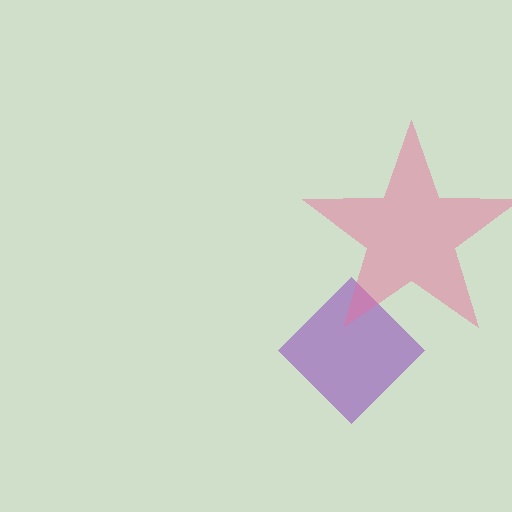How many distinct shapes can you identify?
There are 2 distinct shapes: a purple diamond, a pink star.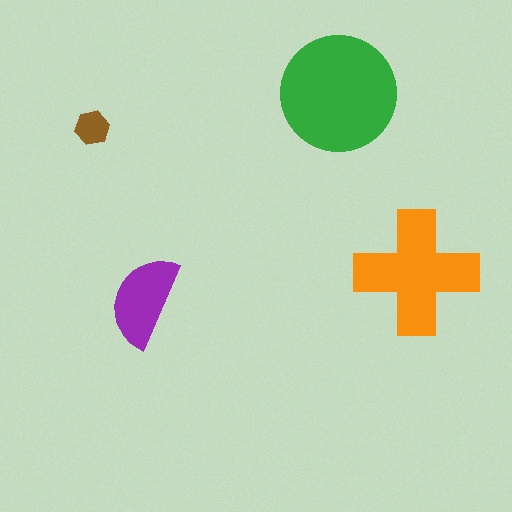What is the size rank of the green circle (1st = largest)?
1st.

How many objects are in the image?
There are 4 objects in the image.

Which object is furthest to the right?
The orange cross is rightmost.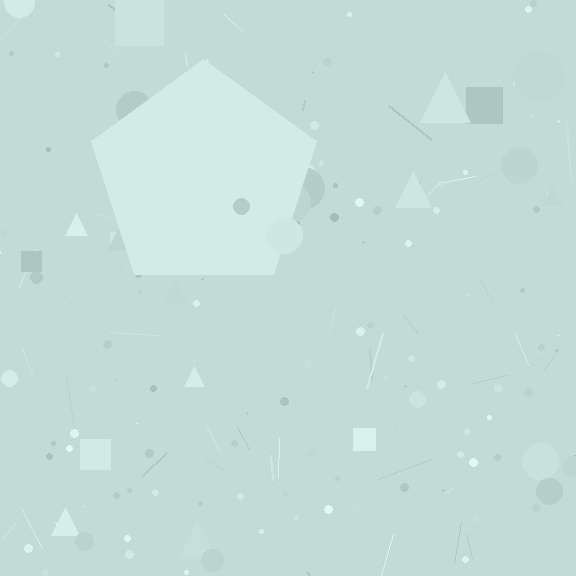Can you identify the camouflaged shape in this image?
The camouflaged shape is a pentagon.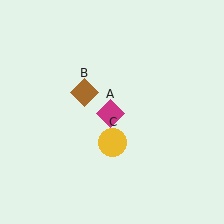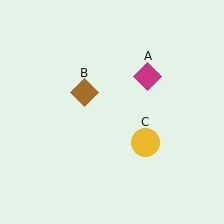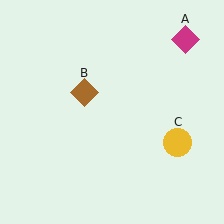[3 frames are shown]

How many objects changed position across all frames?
2 objects changed position: magenta diamond (object A), yellow circle (object C).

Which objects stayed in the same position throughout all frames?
Brown diamond (object B) remained stationary.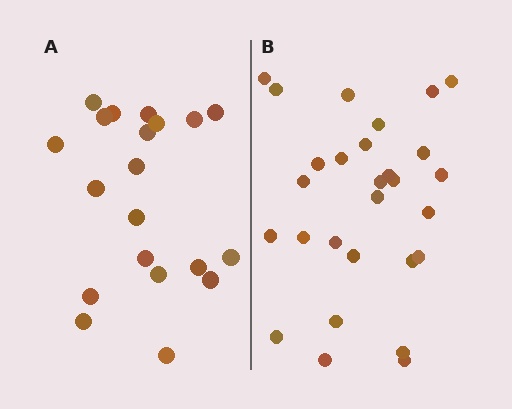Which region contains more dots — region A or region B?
Region B (the right region) has more dots.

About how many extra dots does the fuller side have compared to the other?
Region B has roughly 8 or so more dots than region A.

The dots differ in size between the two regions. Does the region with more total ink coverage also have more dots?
No. Region A has more total ink coverage because its dots are larger, but region B actually contains more individual dots. Total area can be misleading — the number of items is what matters here.